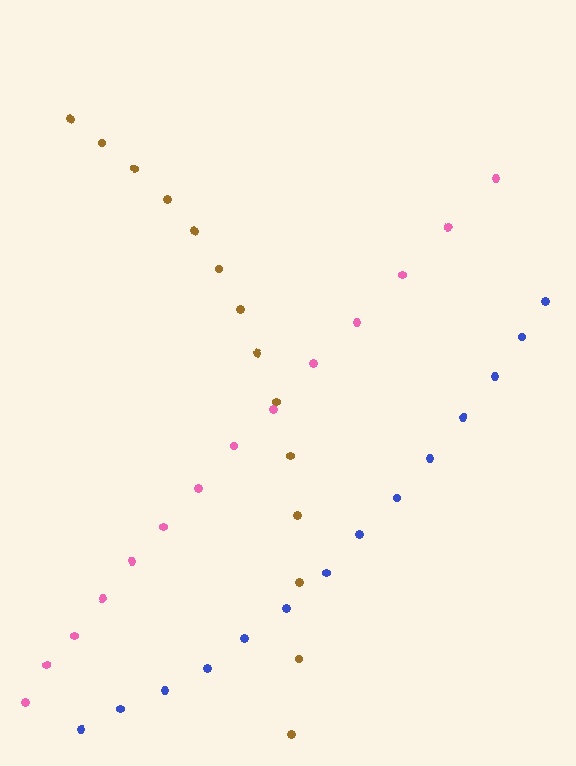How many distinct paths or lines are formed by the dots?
There are 3 distinct paths.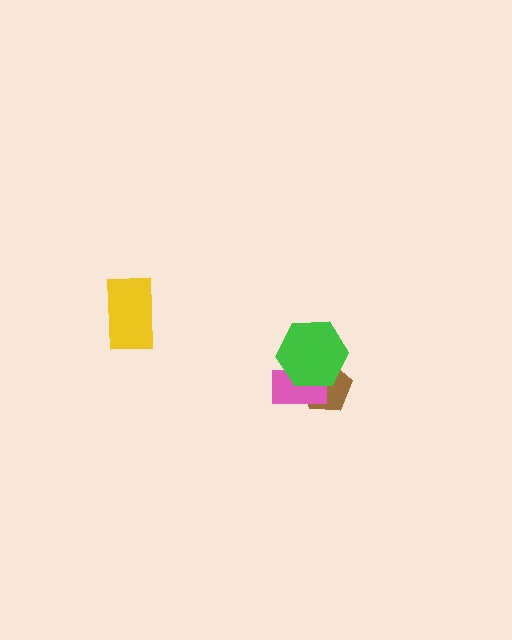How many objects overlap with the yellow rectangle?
0 objects overlap with the yellow rectangle.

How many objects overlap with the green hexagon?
2 objects overlap with the green hexagon.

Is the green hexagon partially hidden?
No, no other shape covers it.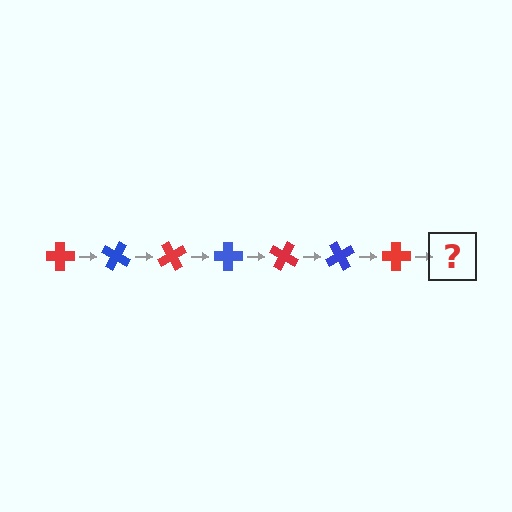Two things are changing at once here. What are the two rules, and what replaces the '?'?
The two rules are that it rotates 30 degrees each step and the color cycles through red and blue. The '?' should be a blue cross, rotated 210 degrees from the start.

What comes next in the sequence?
The next element should be a blue cross, rotated 210 degrees from the start.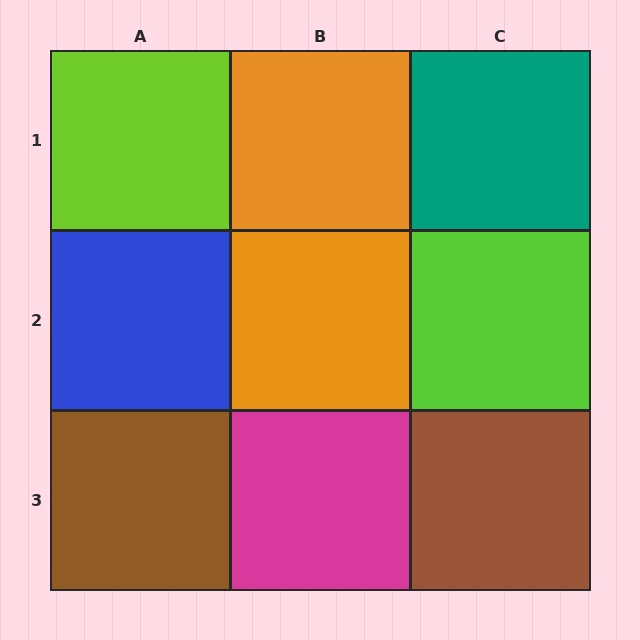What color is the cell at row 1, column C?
Teal.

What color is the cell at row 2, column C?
Lime.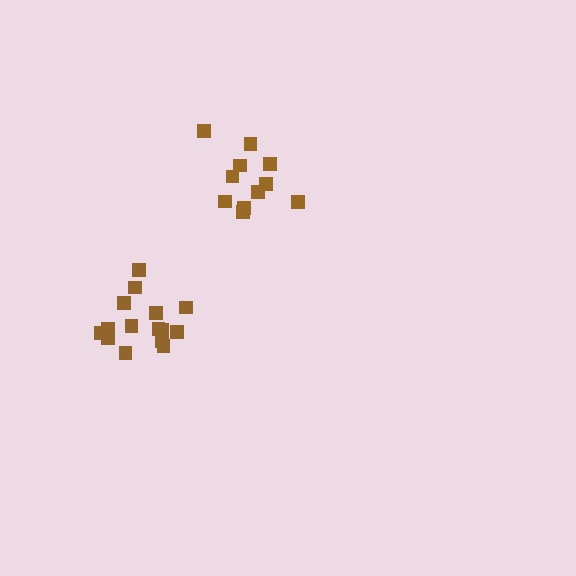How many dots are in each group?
Group 1: 11 dots, Group 2: 15 dots (26 total).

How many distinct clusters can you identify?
There are 2 distinct clusters.